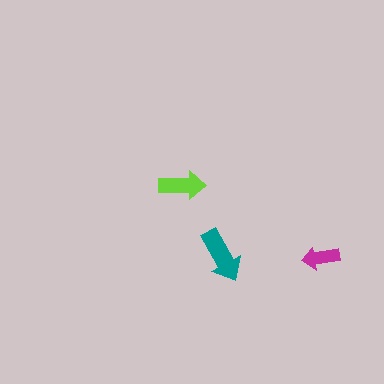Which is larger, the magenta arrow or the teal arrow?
The teal one.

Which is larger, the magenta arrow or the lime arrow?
The lime one.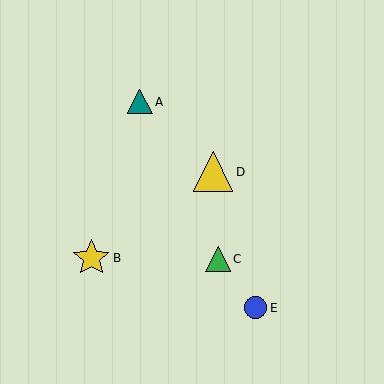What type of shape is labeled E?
Shape E is a blue circle.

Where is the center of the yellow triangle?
The center of the yellow triangle is at (213, 172).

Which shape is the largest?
The yellow triangle (labeled D) is the largest.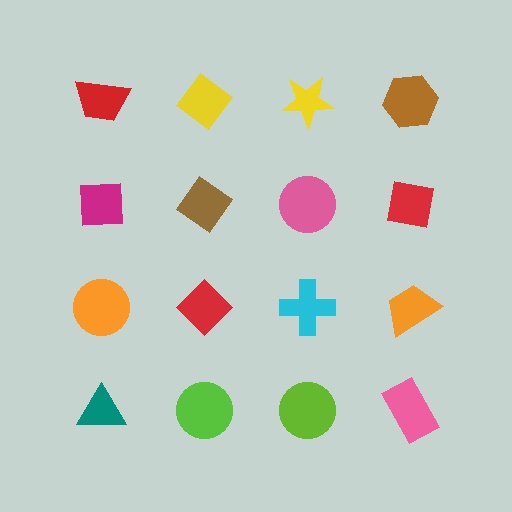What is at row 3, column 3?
A cyan cross.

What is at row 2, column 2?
A brown diamond.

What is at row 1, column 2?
A yellow diamond.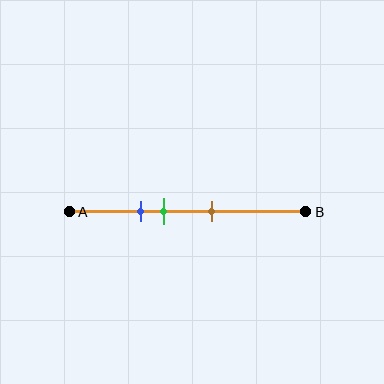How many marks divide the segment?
There are 3 marks dividing the segment.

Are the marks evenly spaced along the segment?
Yes, the marks are approximately evenly spaced.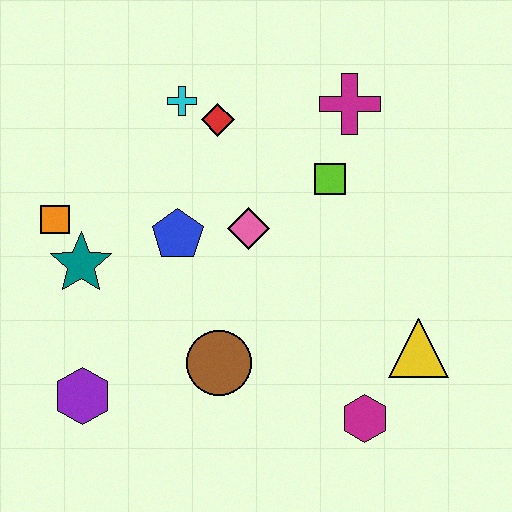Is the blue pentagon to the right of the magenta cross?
No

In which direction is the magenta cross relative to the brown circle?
The magenta cross is above the brown circle.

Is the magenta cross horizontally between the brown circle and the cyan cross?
No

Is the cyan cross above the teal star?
Yes